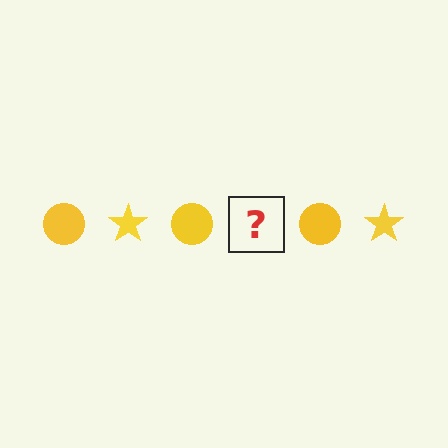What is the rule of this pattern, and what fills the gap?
The rule is that the pattern cycles through circle, star shapes in yellow. The gap should be filled with a yellow star.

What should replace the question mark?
The question mark should be replaced with a yellow star.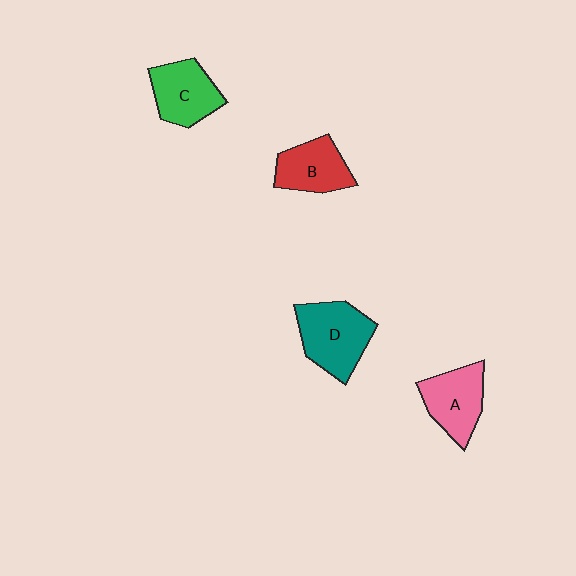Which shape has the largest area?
Shape D (teal).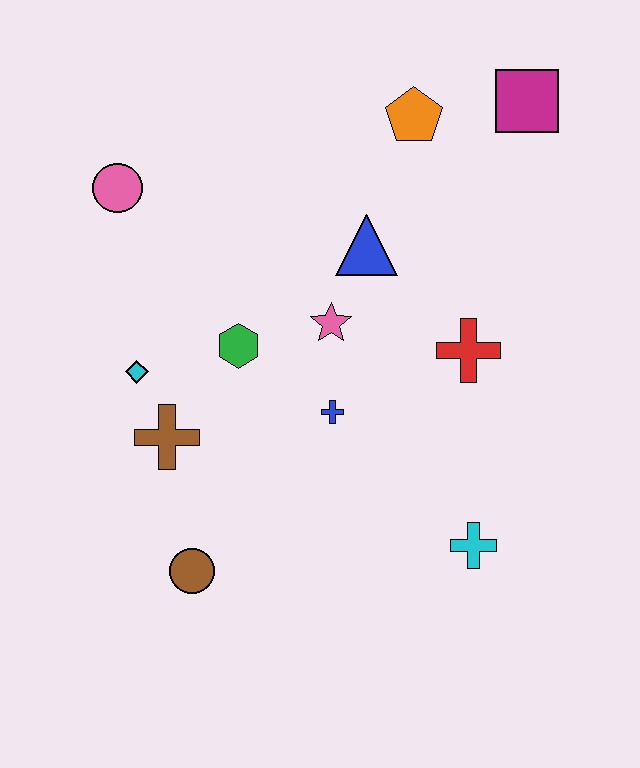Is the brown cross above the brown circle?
Yes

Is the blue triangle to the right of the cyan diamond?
Yes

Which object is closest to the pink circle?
The cyan diamond is closest to the pink circle.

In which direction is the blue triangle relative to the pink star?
The blue triangle is above the pink star.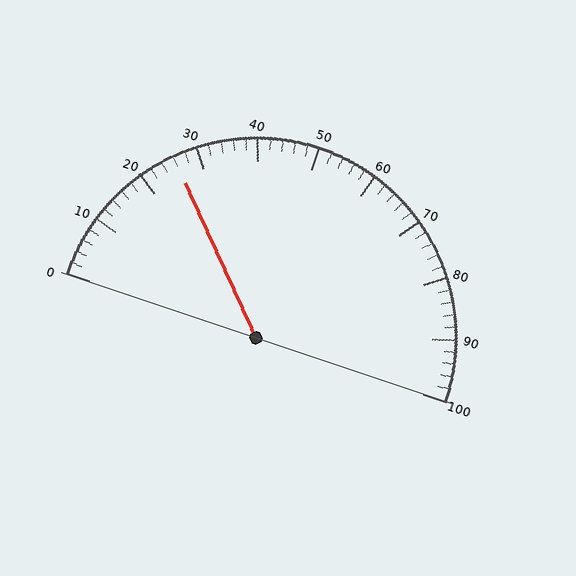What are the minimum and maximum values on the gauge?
The gauge ranges from 0 to 100.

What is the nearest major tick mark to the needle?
The nearest major tick mark is 30.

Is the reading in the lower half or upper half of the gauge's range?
The reading is in the lower half of the range (0 to 100).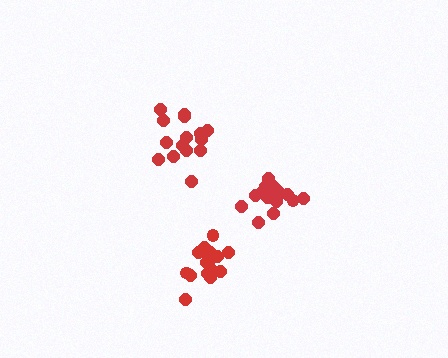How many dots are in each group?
Group 1: 16 dots, Group 2: 15 dots, Group 3: 17 dots (48 total).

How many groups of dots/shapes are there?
There are 3 groups.